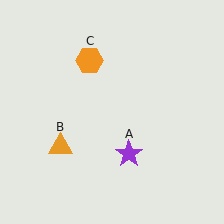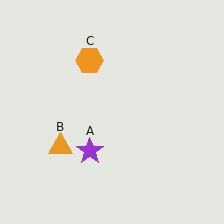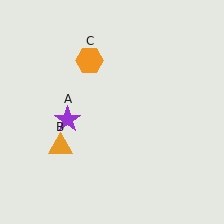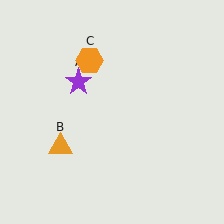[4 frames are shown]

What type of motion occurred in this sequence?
The purple star (object A) rotated clockwise around the center of the scene.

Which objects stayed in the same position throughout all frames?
Orange triangle (object B) and orange hexagon (object C) remained stationary.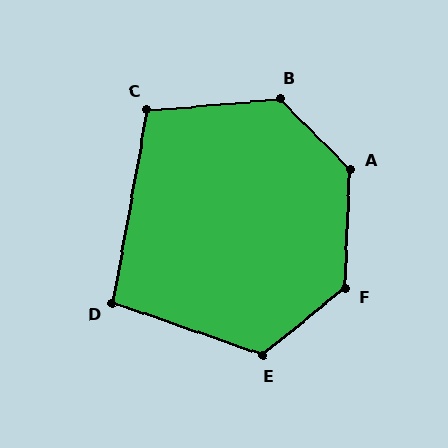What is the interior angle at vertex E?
Approximately 122 degrees (obtuse).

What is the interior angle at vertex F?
Approximately 131 degrees (obtuse).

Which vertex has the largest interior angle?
A, at approximately 133 degrees.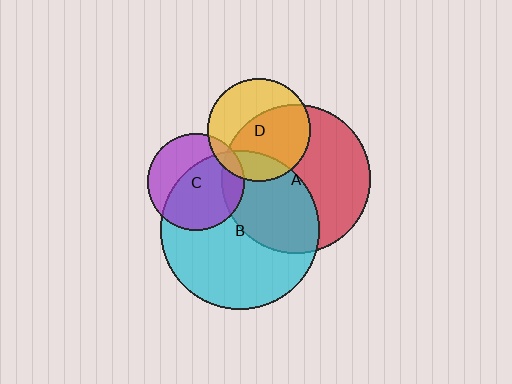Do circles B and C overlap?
Yes.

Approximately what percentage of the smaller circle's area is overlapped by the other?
Approximately 60%.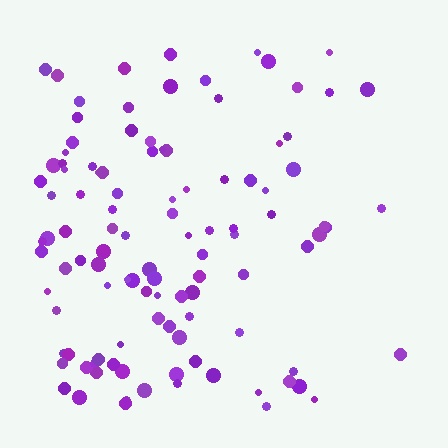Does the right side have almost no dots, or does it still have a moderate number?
Still a moderate number, just noticeably fewer than the left.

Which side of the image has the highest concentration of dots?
The left.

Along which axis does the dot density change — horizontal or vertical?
Horizontal.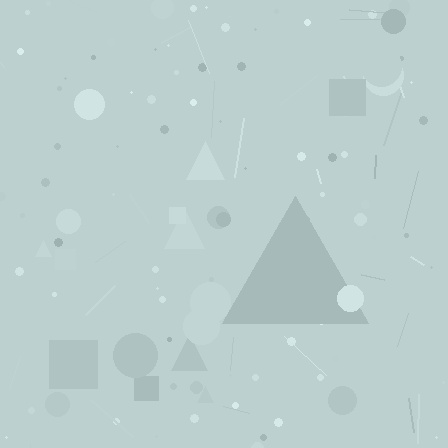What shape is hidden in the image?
A triangle is hidden in the image.